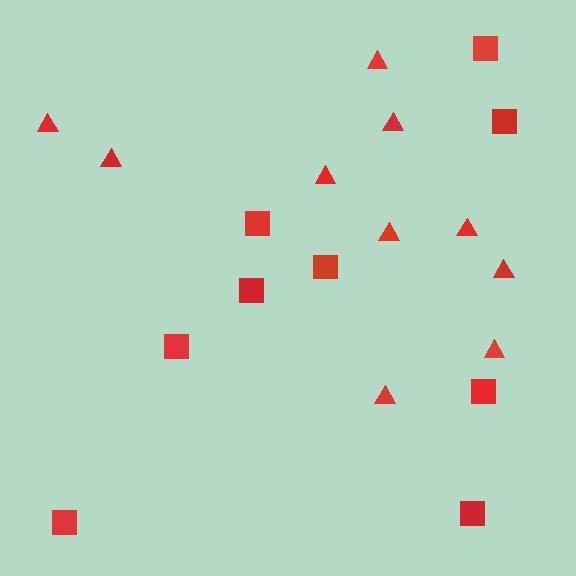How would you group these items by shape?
There are 2 groups: one group of squares (9) and one group of triangles (10).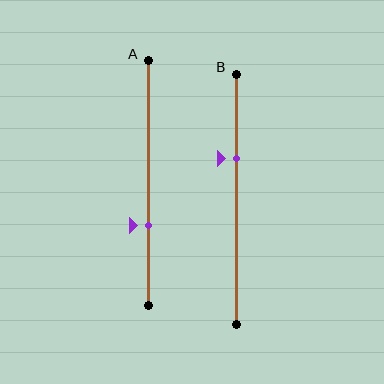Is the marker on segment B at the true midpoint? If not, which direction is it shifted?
No, the marker on segment B is shifted upward by about 16% of the segment length.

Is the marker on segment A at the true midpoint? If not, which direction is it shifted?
No, the marker on segment A is shifted downward by about 18% of the segment length.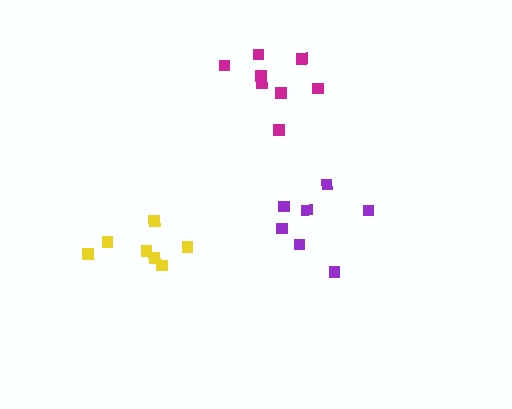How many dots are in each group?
Group 1: 7 dots, Group 2: 7 dots, Group 3: 8 dots (22 total).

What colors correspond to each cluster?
The clusters are colored: purple, yellow, magenta.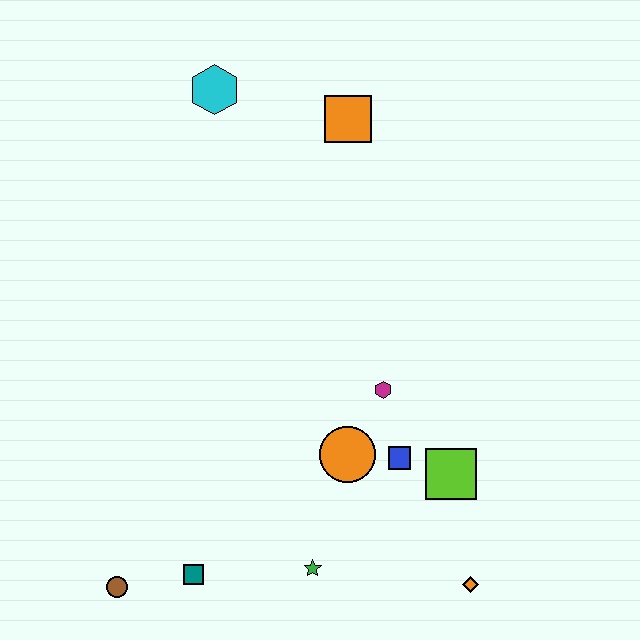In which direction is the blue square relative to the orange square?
The blue square is below the orange square.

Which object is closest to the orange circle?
The blue square is closest to the orange circle.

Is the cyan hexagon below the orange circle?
No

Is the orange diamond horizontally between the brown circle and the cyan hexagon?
No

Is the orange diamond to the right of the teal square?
Yes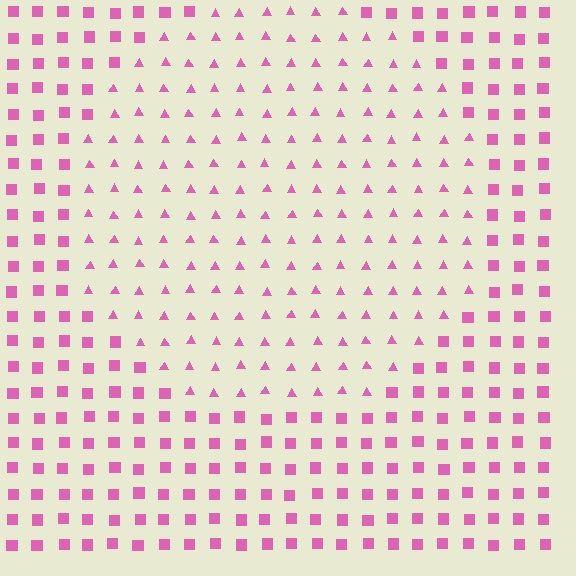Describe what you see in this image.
The image is filled with small pink elements arranged in a uniform grid. A circle-shaped region contains triangles, while the surrounding area contains squares. The boundary is defined purely by the change in element shape.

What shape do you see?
I see a circle.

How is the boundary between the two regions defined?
The boundary is defined by a change in element shape: triangles inside vs. squares outside. All elements share the same color and spacing.